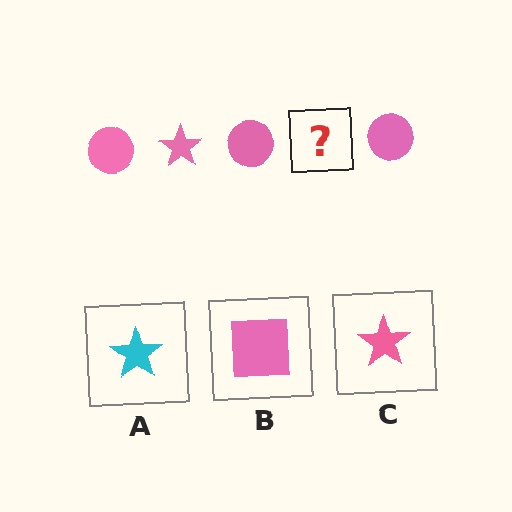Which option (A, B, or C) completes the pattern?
C.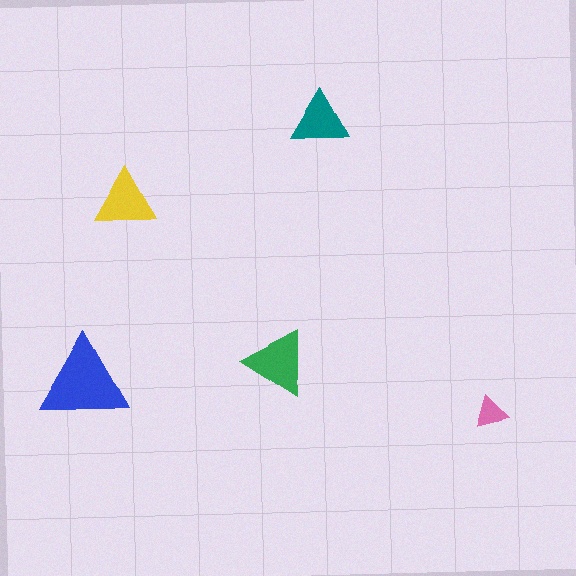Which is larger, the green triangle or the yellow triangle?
The green one.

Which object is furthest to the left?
The blue triangle is leftmost.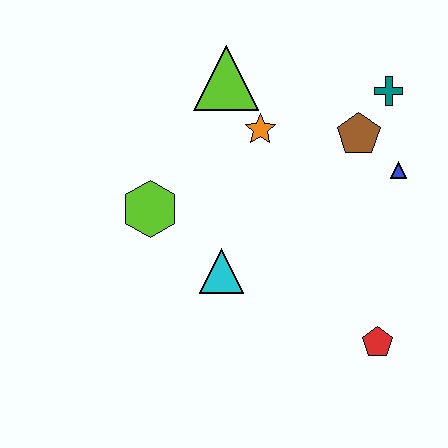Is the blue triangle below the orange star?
Yes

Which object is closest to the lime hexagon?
The cyan triangle is closest to the lime hexagon.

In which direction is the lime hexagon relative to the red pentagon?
The lime hexagon is to the left of the red pentagon.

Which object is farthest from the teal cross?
The lime hexagon is farthest from the teal cross.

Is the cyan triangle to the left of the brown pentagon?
Yes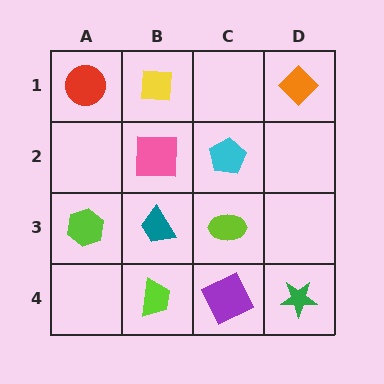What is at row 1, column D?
An orange diamond.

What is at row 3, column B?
A teal trapezoid.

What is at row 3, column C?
A lime ellipse.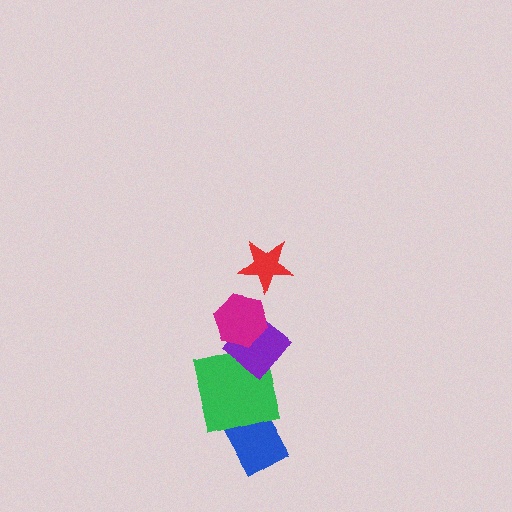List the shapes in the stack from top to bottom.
From top to bottom: the red star, the magenta hexagon, the purple diamond, the green square, the blue rectangle.